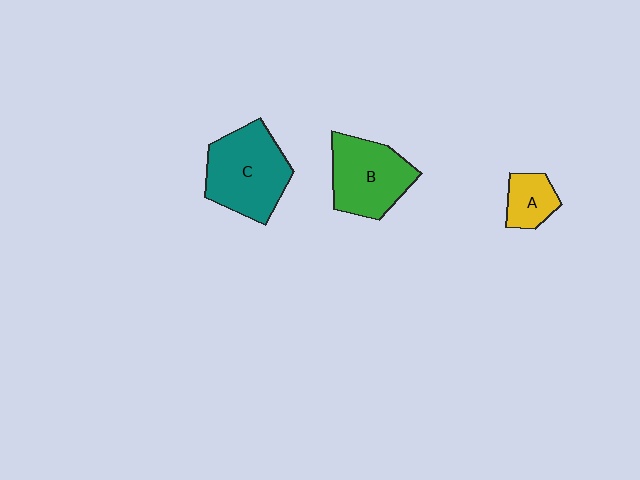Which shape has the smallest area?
Shape A (yellow).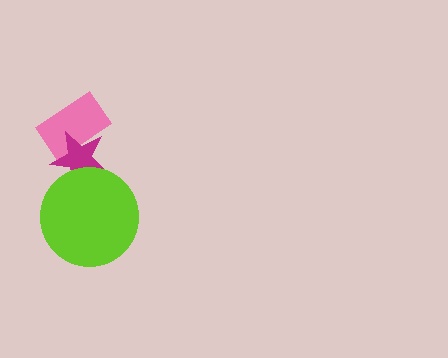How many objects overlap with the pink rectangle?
1 object overlaps with the pink rectangle.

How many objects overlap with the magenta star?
2 objects overlap with the magenta star.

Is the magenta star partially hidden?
Yes, it is partially covered by another shape.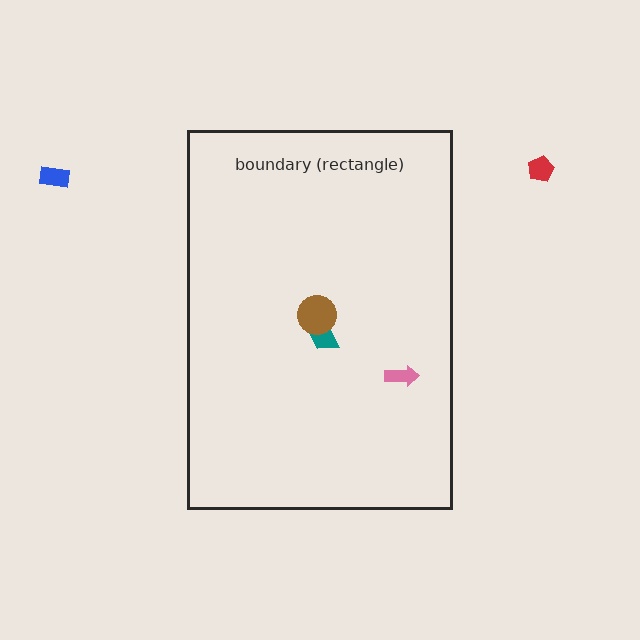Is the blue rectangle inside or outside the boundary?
Outside.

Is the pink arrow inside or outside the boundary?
Inside.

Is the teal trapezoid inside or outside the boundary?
Inside.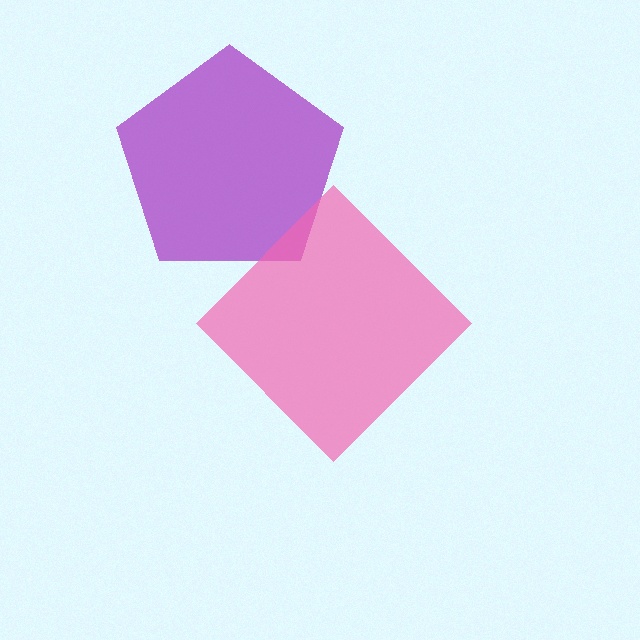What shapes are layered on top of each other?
The layered shapes are: a purple pentagon, a pink diamond.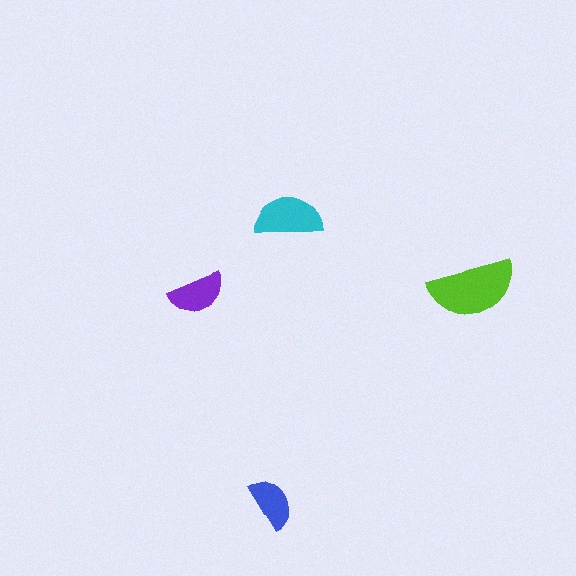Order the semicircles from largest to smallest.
the lime one, the cyan one, the purple one, the blue one.